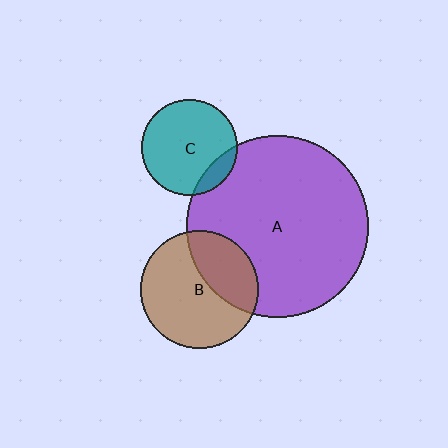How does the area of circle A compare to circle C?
Approximately 3.6 times.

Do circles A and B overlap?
Yes.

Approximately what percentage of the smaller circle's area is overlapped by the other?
Approximately 35%.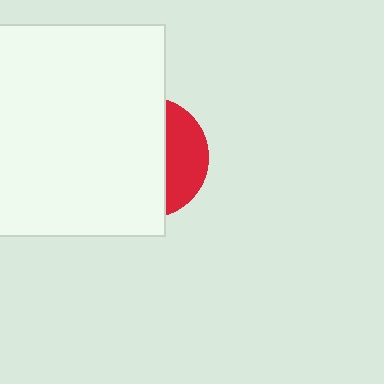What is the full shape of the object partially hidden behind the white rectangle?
The partially hidden object is a red circle.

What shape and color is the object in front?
The object in front is a white rectangle.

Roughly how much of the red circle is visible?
A small part of it is visible (roughly 32%).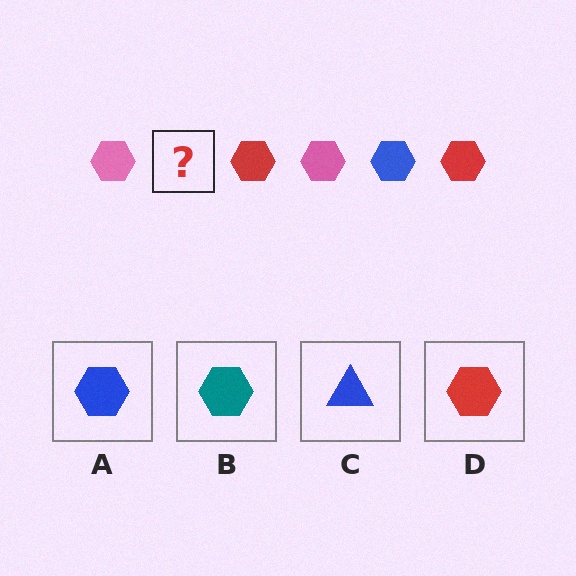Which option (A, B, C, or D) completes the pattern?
A.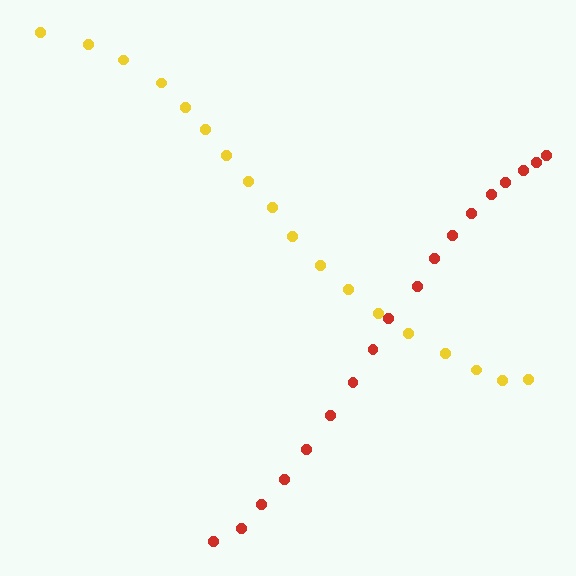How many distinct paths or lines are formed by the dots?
There are 2 distinct paths.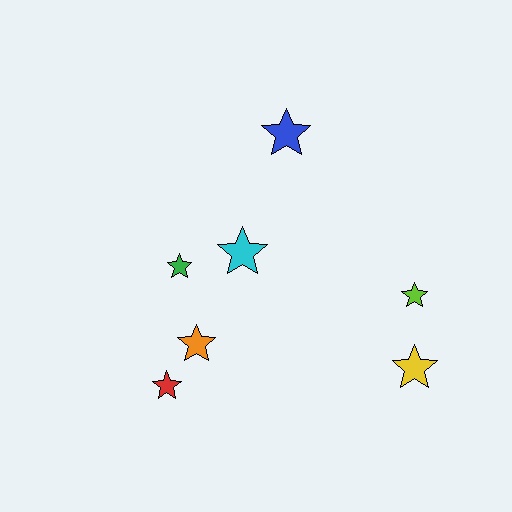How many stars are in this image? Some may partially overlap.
There are 7 stars.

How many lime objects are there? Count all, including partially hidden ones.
There is 1 lime object.